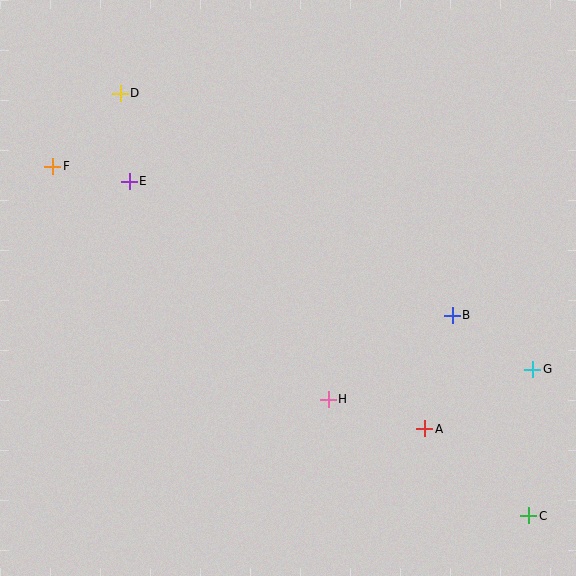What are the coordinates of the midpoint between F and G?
The midpoint between F and G is at (293, 268).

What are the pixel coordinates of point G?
Point G is at (533, 369).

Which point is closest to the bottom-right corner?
Point C is closest to the bottom-right corner.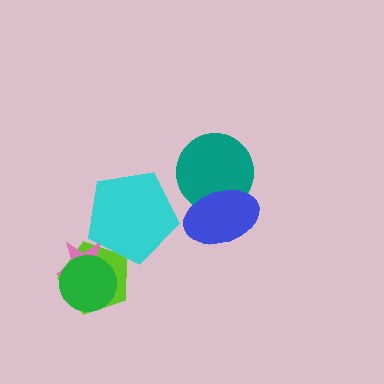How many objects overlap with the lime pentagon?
3 objects overlap with the lime pentagon.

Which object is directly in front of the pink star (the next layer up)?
The cyan pentagon is directly in front of the pink star.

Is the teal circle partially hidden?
Yes, it is partially covered by another shape.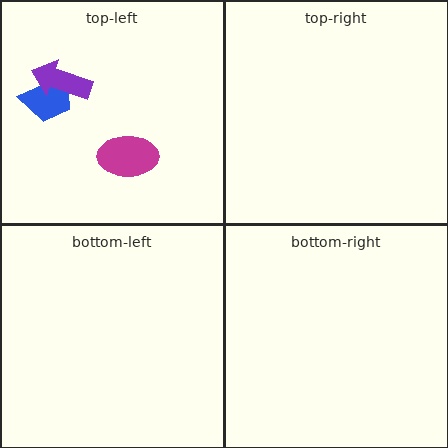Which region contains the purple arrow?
The top-left region.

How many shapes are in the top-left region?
3.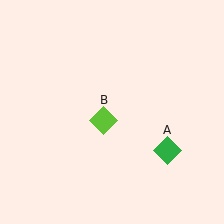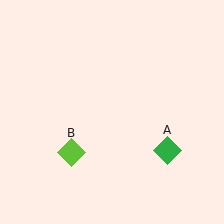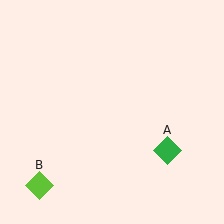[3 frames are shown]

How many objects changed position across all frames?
1 object changed position: lime diamond (object B).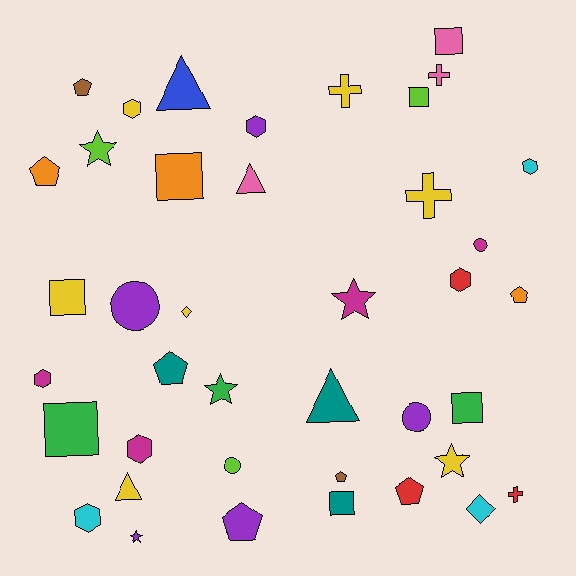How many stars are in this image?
There are 5 stars.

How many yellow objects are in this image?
There are 7 yellow objects.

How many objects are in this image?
There are 40 objects.